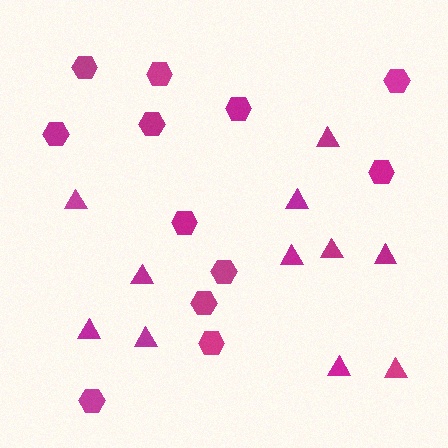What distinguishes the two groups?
There are 2 groups: one group of triangles (11) and one group of hexagons (12).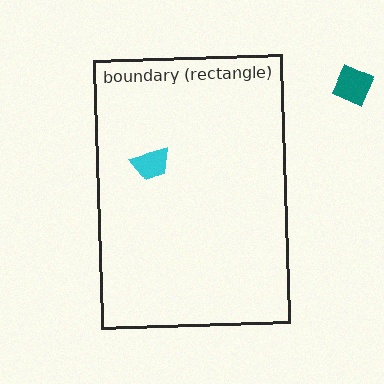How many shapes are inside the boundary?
1 inside, 1 outside.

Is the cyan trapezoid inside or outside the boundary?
Inside.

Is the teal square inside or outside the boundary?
Outside.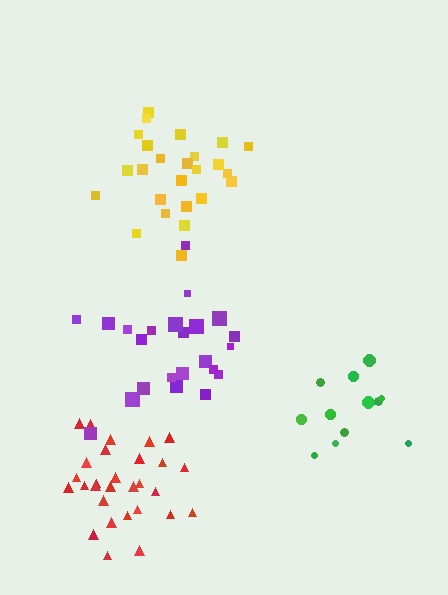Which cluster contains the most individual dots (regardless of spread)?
Red (29).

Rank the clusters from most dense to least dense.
yellow, green, red, purple.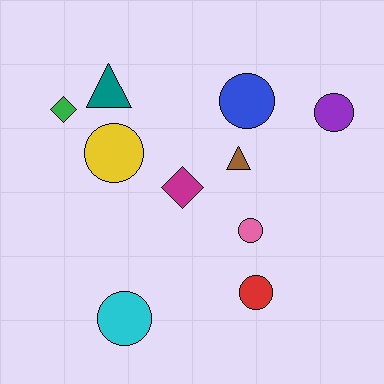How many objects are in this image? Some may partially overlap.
There are 10 objects.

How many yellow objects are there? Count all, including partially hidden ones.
There is 1 yellow object.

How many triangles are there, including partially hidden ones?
There are 2 triangles.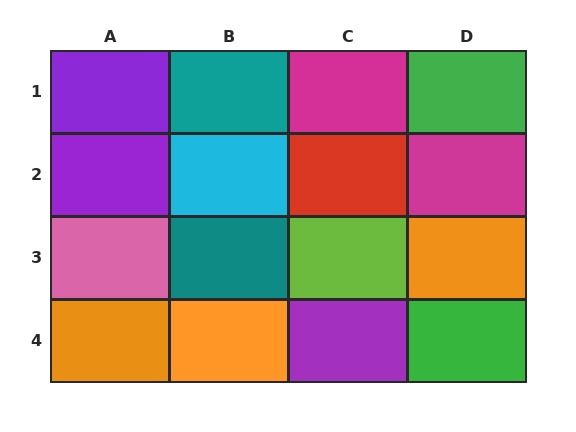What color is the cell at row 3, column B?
Teal.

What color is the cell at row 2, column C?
Red.